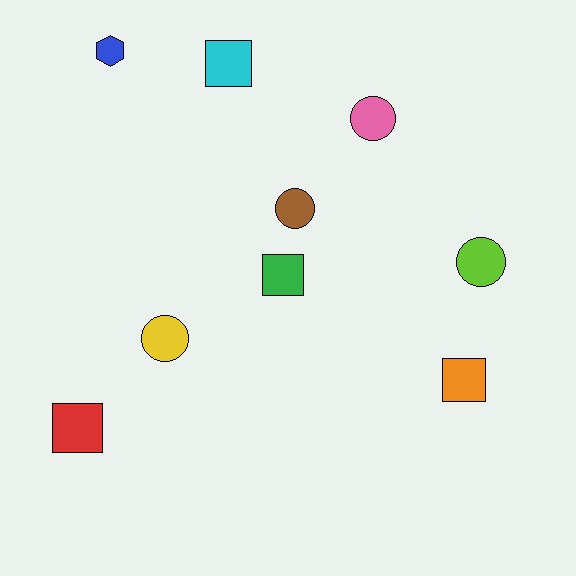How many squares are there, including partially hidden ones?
There are 4 squares.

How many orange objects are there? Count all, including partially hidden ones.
There is 1 orange object.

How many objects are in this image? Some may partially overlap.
There are 9 objects.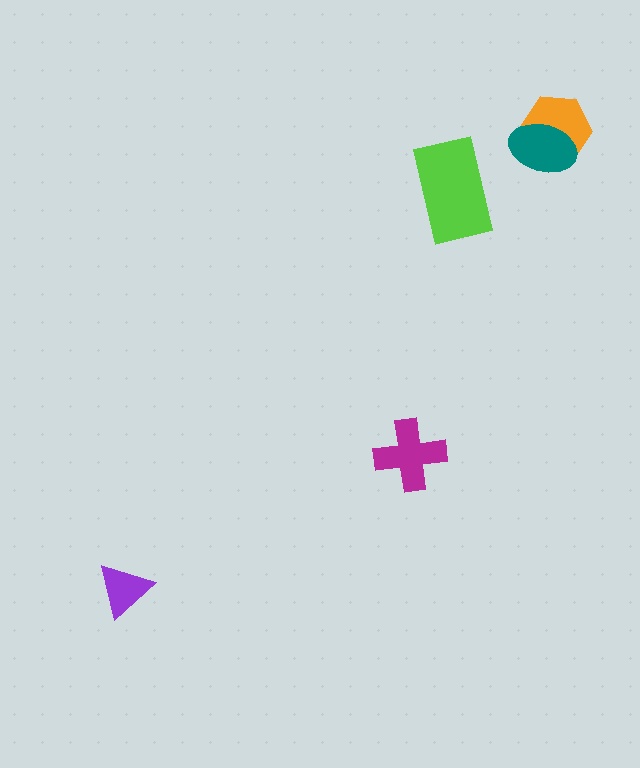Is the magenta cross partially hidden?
No, no other shape covers it.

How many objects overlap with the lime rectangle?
0 objects overlap with the lime rectangle.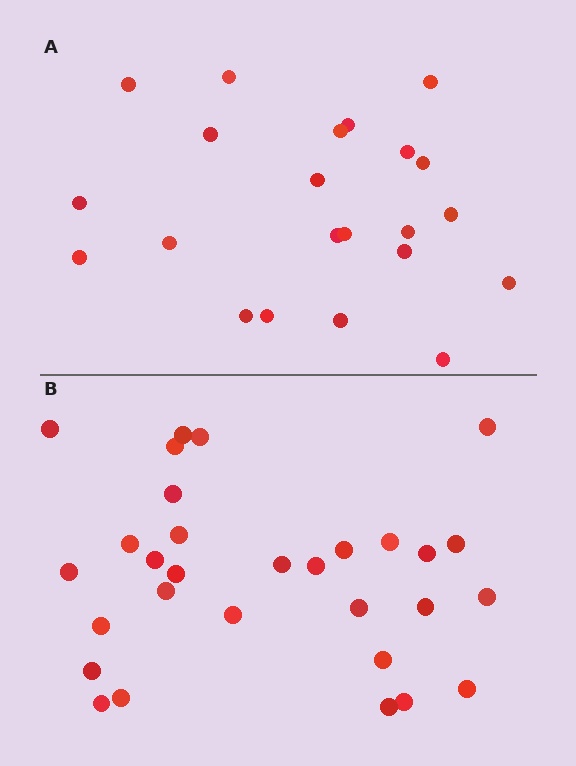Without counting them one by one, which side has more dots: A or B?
Region B (the bottom region) has more dots.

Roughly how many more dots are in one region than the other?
Region B has roughly 8 or so more dots than region A.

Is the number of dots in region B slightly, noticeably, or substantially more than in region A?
Region B has noticeably more, but not dramatically so. The ratio is roughly 1.4 to 1.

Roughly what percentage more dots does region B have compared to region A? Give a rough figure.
About 35% more.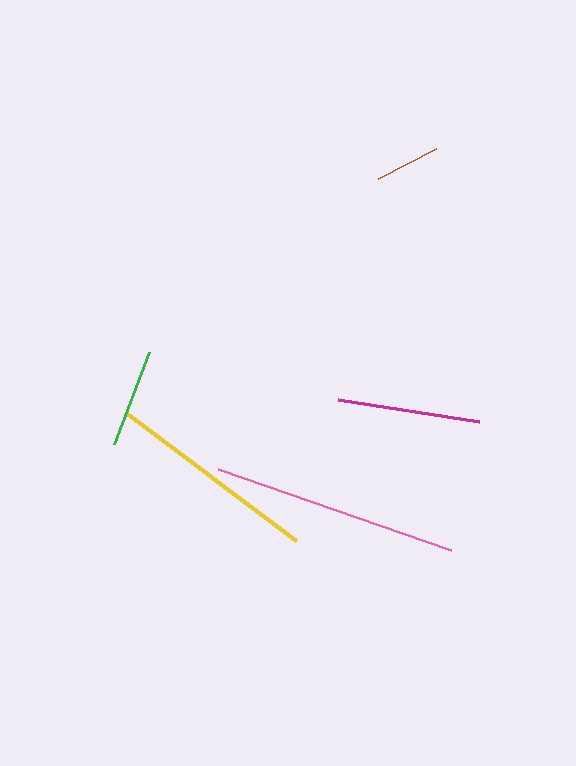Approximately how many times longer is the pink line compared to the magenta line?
The pink line is approximately 1.7 times the length of the magenta line.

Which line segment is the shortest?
The brown line is the shortest at approximately 66 pixels.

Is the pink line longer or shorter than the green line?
The pink line is longer than the green line.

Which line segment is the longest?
The pink line is the longest at approximately 246 pixels.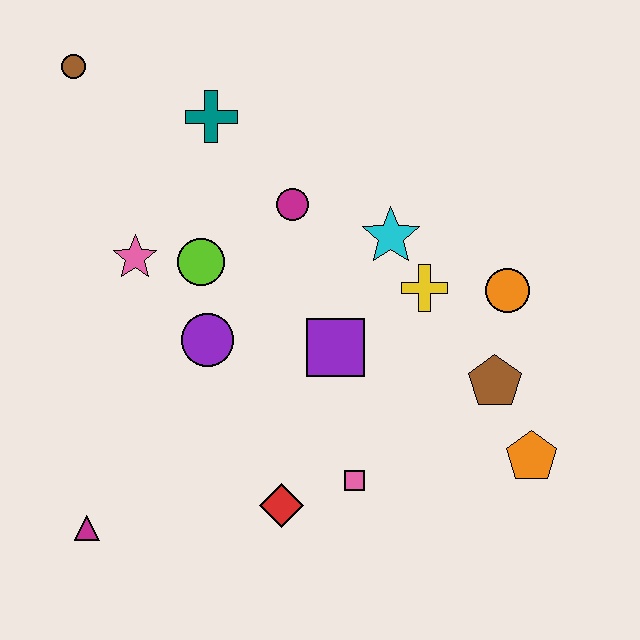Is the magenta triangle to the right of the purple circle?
No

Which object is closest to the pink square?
The red diamond is closest to the pink square.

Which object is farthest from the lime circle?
The orange pentagon is farthest from the lime circle.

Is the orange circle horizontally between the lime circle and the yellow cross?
No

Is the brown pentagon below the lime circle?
Yes